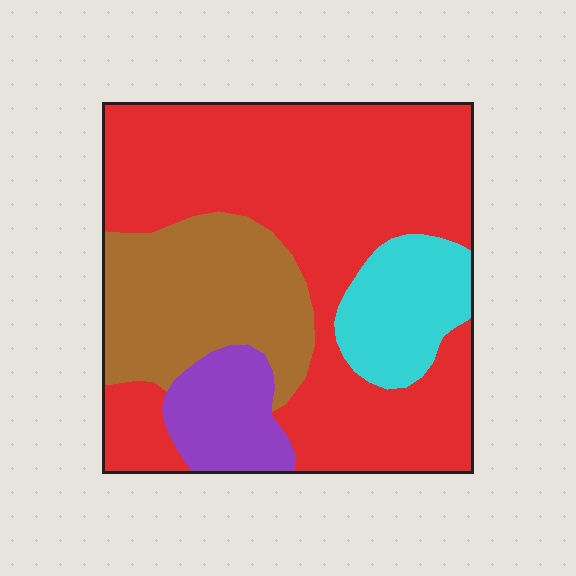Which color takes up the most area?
Red, at roughly 60%.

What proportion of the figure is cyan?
Cyan covers about 10% of the figure.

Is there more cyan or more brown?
Brown.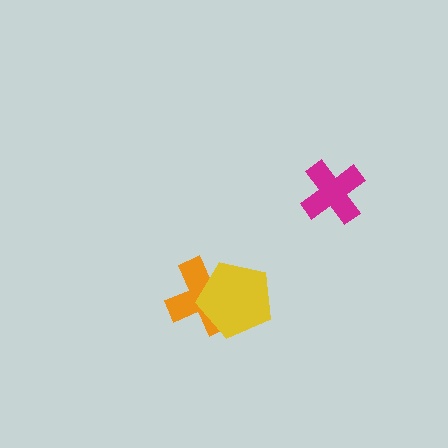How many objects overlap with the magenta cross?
0 objects overlap with the magenta cross.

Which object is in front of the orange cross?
The yellow pentagon is in front of the orange cross.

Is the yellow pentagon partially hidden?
No, no other shape covers it.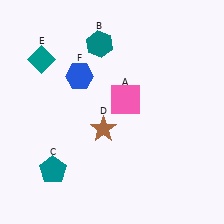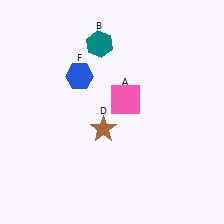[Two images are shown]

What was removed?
The teal diamond (E), the teal pentagon (C) were removed in Image 2.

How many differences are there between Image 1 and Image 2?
There are 2 differences between the two images.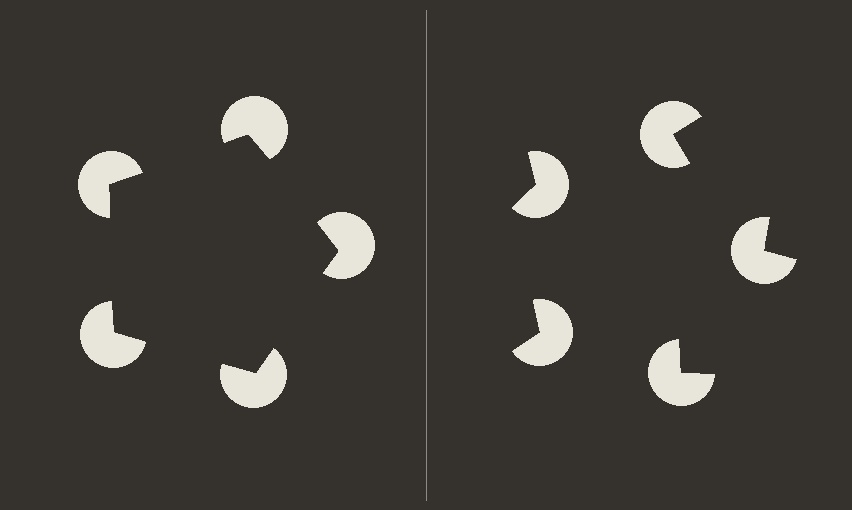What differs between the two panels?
The pac-man discs are positioned identically on both sides; only the wedge orientations differ. On the left they align to a pentagon; on the right they are misaligned.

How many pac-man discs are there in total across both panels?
10 — 5 on each side.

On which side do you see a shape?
An illusory pentagon appears on the left side. On the right side the wedge cuts are rotated, so no coherent shape forms.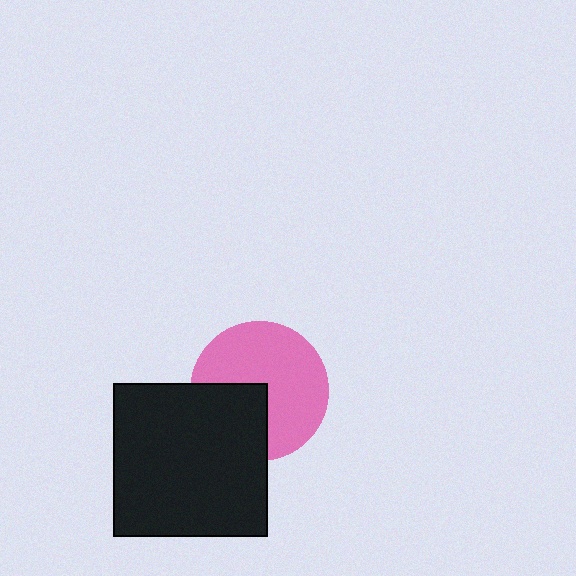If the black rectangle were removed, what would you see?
You would see the complete pink circle.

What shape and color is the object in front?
The object in front is a black rectangle.